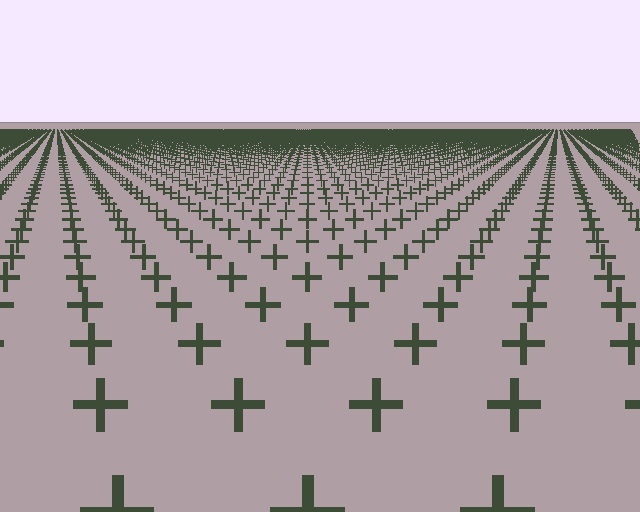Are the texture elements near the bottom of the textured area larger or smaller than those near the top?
Larger. Near the bottom, elements are closer to the viewer and appear at a bigger on-screen size.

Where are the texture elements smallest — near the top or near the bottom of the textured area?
Near the top.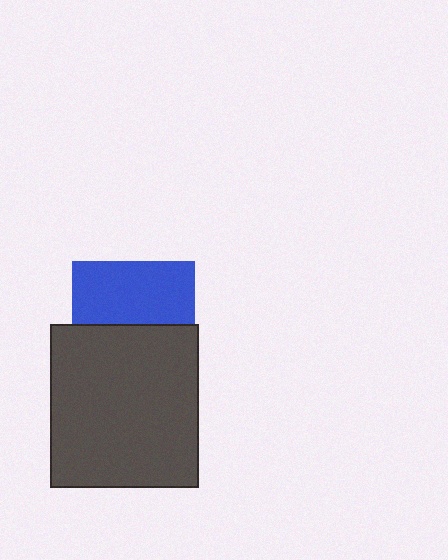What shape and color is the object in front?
The object in front is a dark gray rectangle.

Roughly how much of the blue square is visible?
About half of it is visible (roughly 51%).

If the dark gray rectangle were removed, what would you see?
You would see the complete blue square.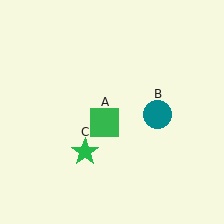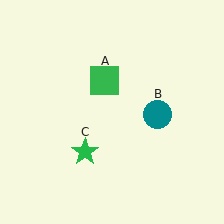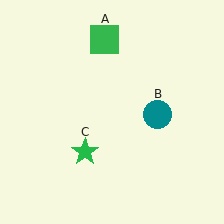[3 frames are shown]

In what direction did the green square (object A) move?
The green square (object A) moved up.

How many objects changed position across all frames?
1 object changed position: green square (object A).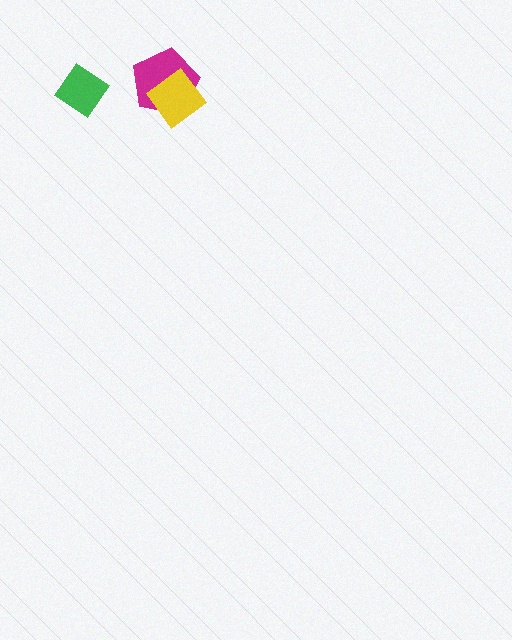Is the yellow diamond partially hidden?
No, no other shape covers it.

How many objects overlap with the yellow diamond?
1 object overlaps with the yellow diamond.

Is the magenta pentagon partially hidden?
Yes, it is partially covered by another shape.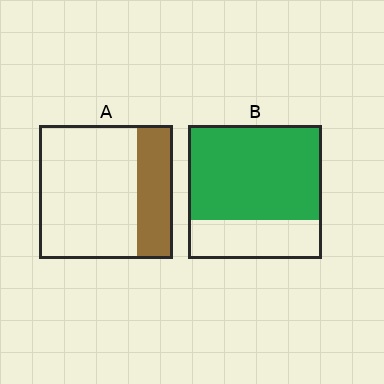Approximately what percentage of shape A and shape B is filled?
A is approximately 25% and B is approximately 70%.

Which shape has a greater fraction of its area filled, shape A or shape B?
Shape B.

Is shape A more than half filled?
No.